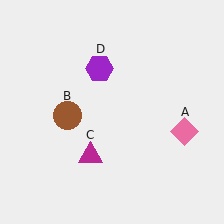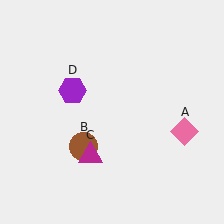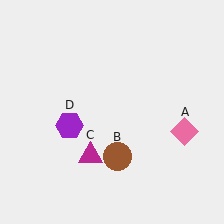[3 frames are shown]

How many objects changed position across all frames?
2 objects changed position: brown circle (object B), purple hexagon (object D).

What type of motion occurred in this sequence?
The brown circle (object B), purple hexagon (object D) rotated counterclockwise around the center of the scene.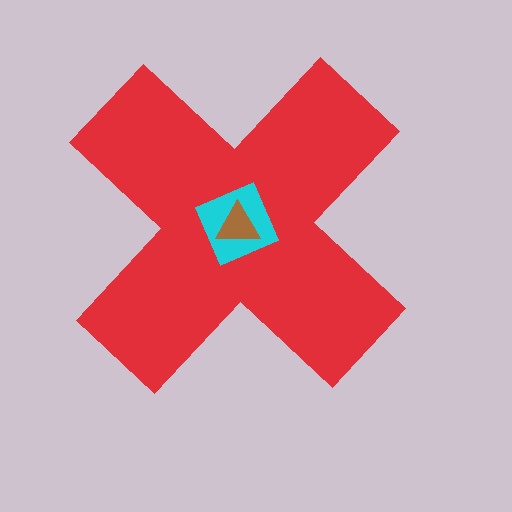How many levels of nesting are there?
3.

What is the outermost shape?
The red cross.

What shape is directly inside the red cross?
The cyan diamond.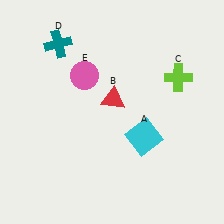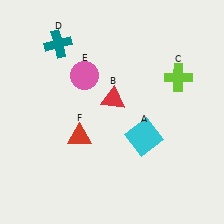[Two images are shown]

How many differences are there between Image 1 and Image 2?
There is 1 difference between the two images.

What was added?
A red triangle (F) was added in Image 2.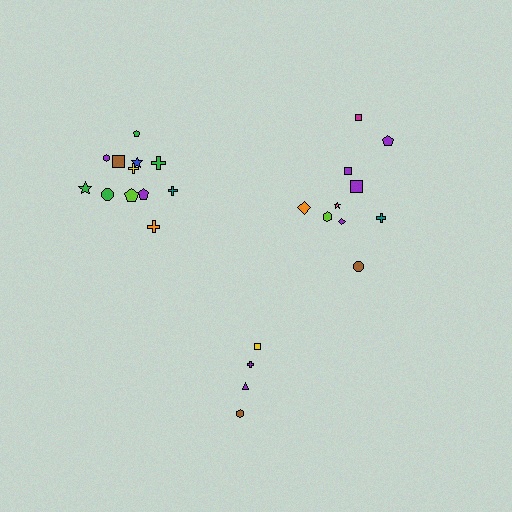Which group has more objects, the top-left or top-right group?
The top-left group.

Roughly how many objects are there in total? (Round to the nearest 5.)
Roughly 25 objects in total.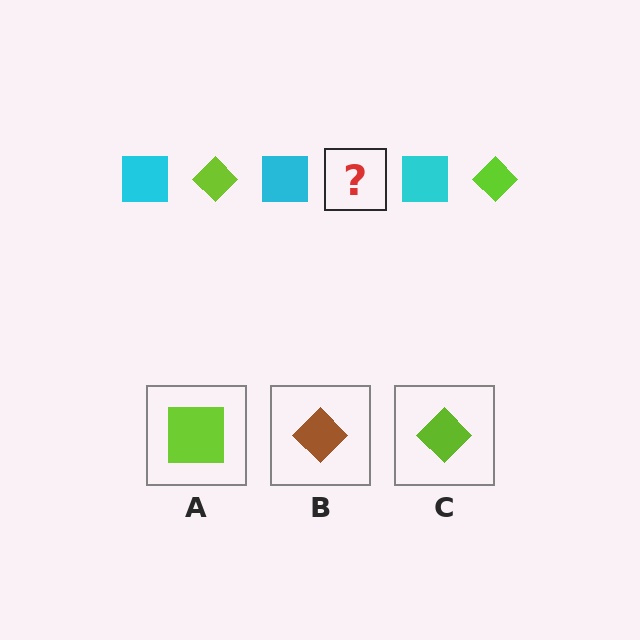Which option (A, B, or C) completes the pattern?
C.